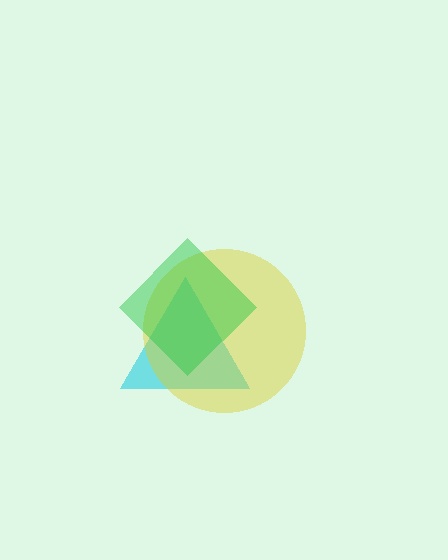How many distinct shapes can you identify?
There are 3 distinct shapes: a cyan triangle, a yellow circle, a green diamond.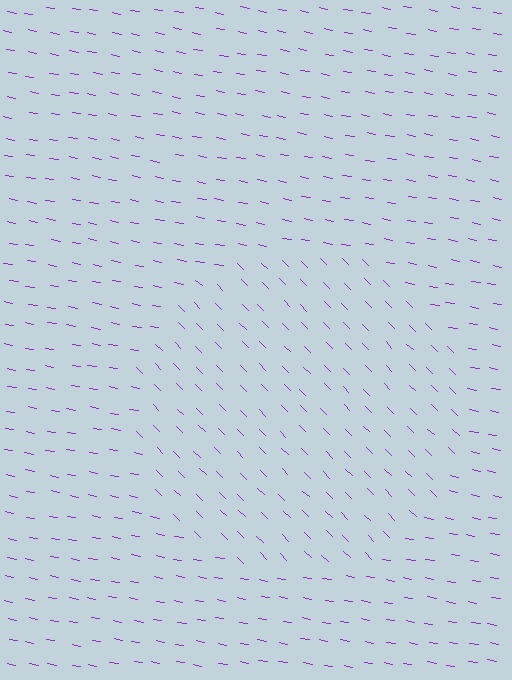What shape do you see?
I see a circle.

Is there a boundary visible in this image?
Yes, there is a texture boundary formed by a change in line orientation.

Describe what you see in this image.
The image is filled with small purple line segments. A circle region in the image has lines oriented differently from the surrounding lines, creating a visible texture boundary.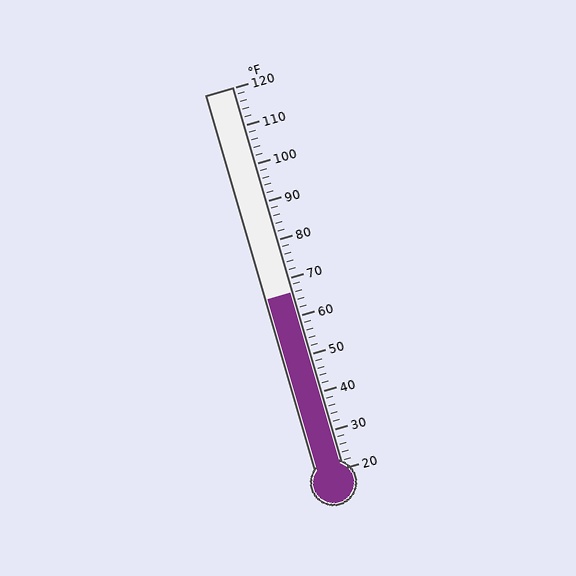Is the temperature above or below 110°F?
The temperature is below 110°F.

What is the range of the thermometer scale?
The thermometer scale ranges from 20°F to 120°F.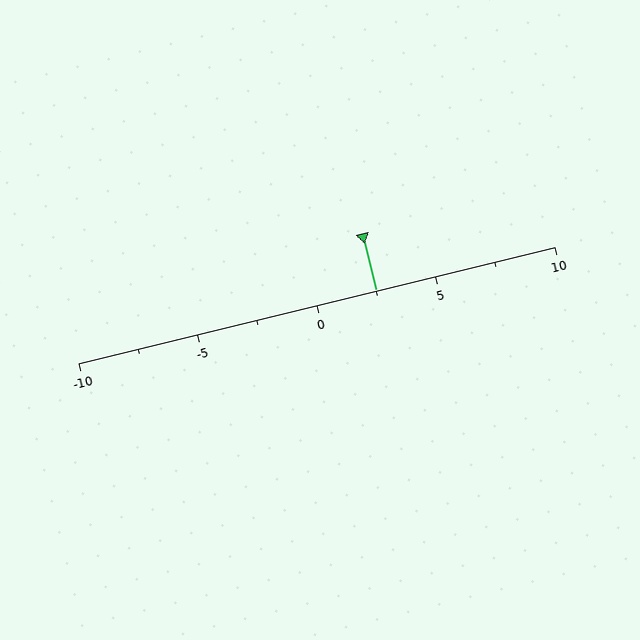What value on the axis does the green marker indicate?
The marker indicates approximately 2.5.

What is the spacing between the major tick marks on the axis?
The major ticks are spaced 5 apart.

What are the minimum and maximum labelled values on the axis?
The axis runs from -10 to 10.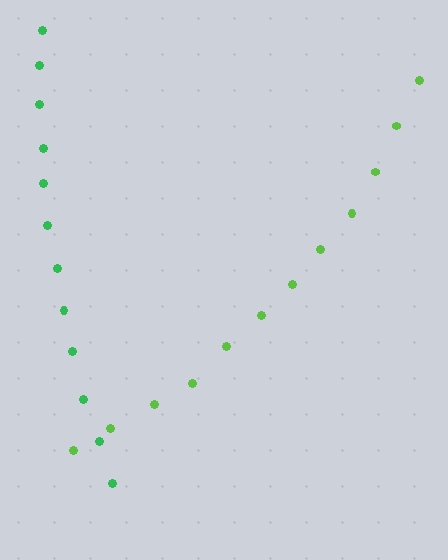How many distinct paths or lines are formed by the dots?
There are 2 distinct paths.